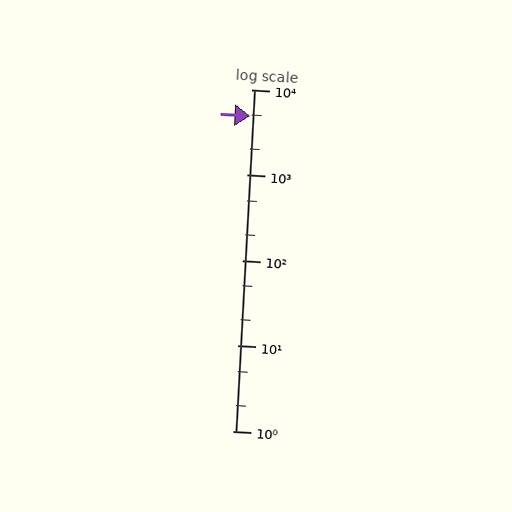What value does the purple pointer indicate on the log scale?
The pointer indicates approximately 4900.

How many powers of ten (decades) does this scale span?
The scale spans 4 decades, from 1 to 10000.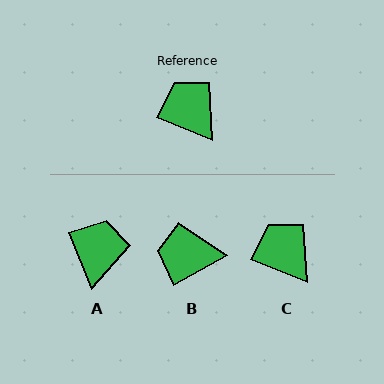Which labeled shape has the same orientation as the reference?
C.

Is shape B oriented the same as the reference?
No, it is off by about 52 degrees.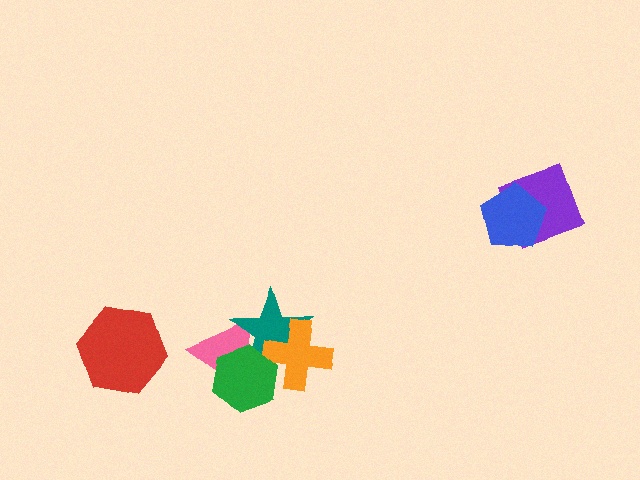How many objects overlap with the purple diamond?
1 object overlaps with the purple diamond.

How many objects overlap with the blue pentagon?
1 object overlaps with the blue pentagon.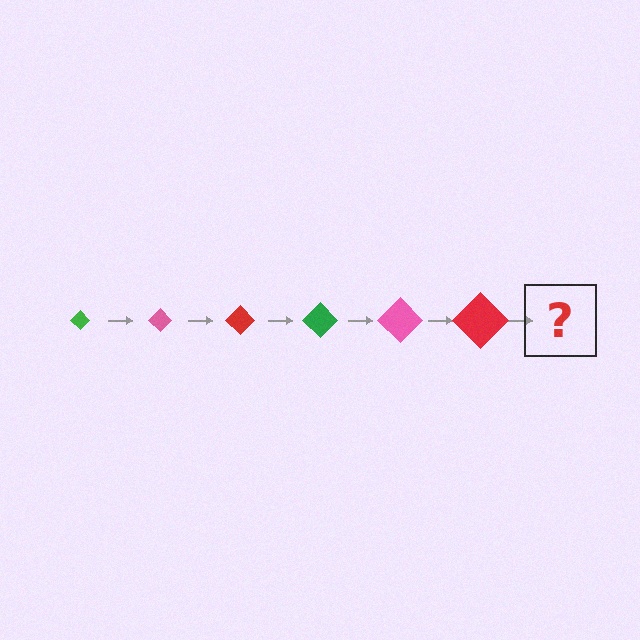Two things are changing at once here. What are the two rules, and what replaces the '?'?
The two rules are that the diamond grows larger each step and the color cycles through green, pink, and red. The '?' should be a green diamond, larger than the previous one.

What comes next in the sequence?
The next element should be a green diamond, larger than the previous one.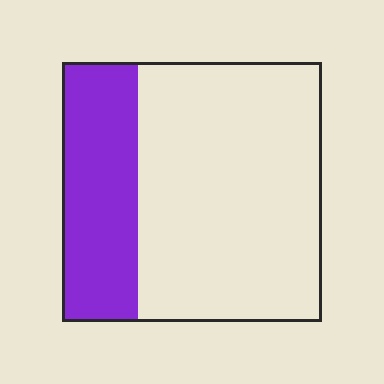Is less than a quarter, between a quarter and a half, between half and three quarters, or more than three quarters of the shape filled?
Between a quarter and a half.